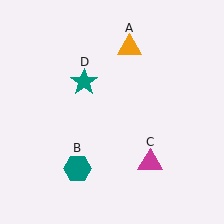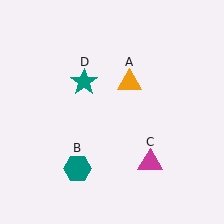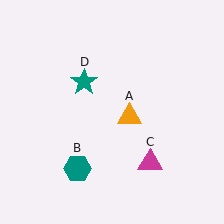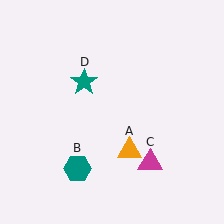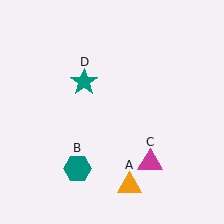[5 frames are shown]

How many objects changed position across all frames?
1 object changed position: orange triangle (object A).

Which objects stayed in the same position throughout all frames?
Teal hexagon (object B) and magenta triangle (object C) and teal star (object D) remained stationary.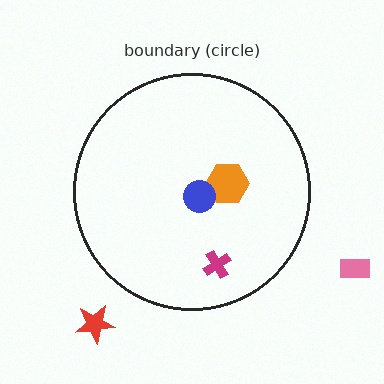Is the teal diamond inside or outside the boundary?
Inside.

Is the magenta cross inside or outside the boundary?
Inside.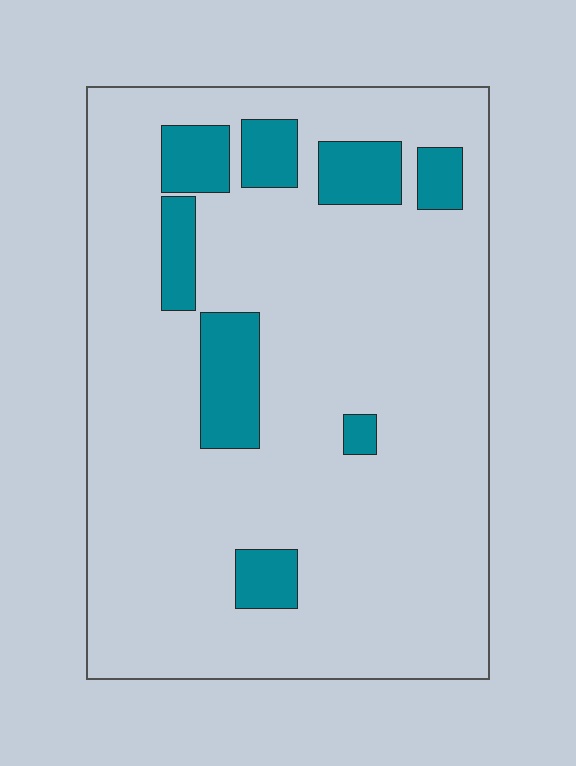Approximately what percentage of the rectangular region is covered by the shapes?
Approximately 15%.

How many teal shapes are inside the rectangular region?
8.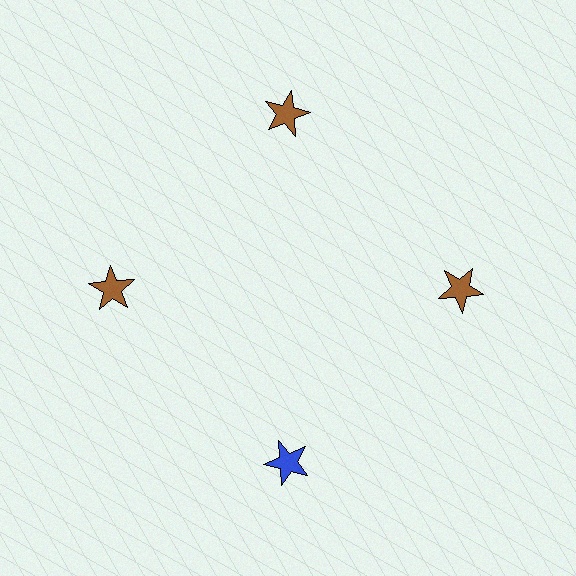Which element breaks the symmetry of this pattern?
The blue star at roughly the 6 o'clock position breaks the symmetry. All other shapes are brown stars.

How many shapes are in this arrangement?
There are 4 shapes arranged in a ring pattern.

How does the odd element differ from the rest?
It has a different color: blue instead of brown.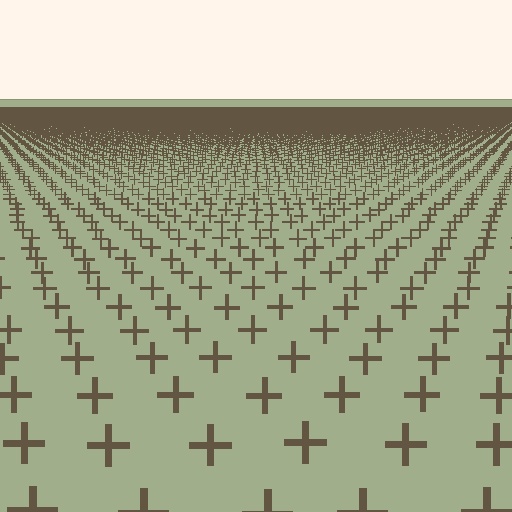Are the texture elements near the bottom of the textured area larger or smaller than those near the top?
Larger. Near the bottom, elements are closer to the viewer and appear at a bigger on-screen size.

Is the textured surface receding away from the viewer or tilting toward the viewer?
The surface is receding away from the viewer. Texture elements get smaller and denser toward the top.